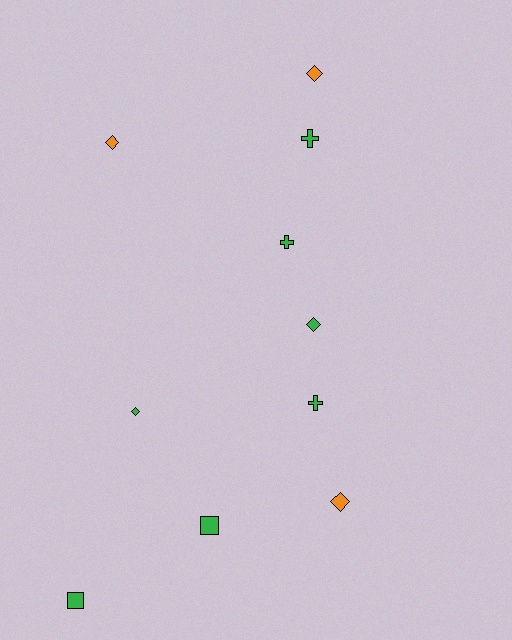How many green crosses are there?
There are 3 green crosses.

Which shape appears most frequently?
Diamond, with 5 objects.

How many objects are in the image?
There are 10 objects.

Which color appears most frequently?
Green, with 7 objects.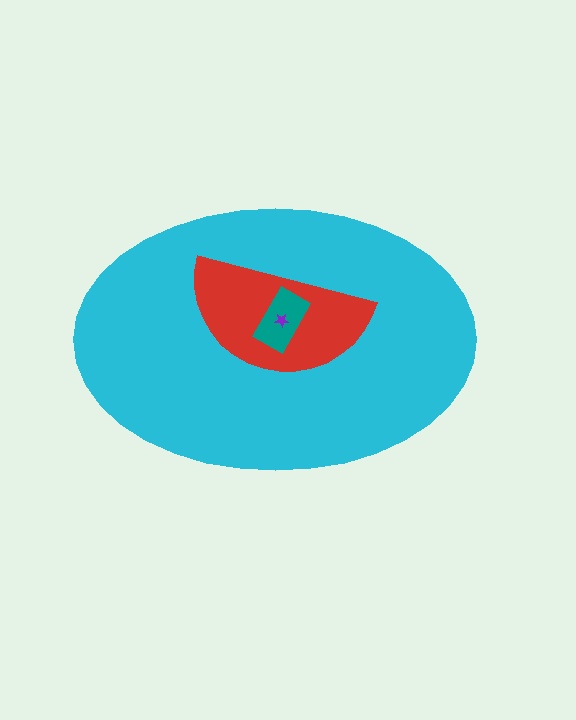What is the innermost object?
The purple star.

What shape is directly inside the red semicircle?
The teal rectangle.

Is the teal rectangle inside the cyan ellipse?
Yes.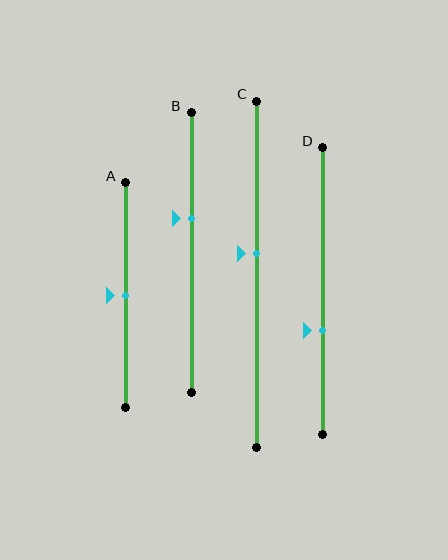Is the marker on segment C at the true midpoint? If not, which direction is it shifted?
No, the marker on segment C is shifted upward by about 6% of the segment length.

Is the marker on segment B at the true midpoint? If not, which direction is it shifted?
No, the marker on segment B is shifted upward by about 12% of the segment length.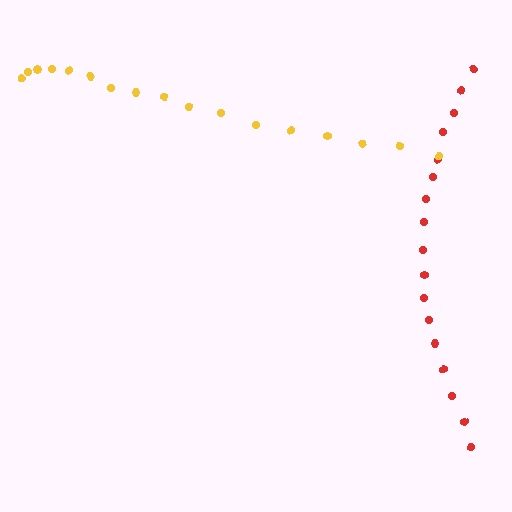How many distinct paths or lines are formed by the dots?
There are 2 distinct paths.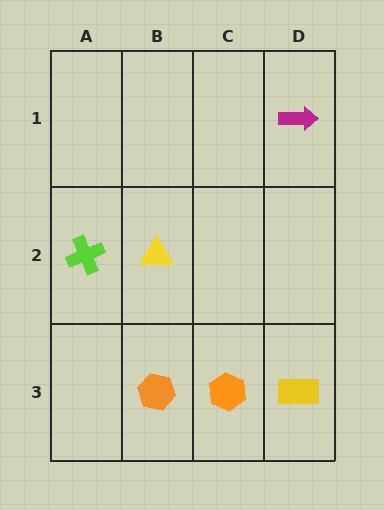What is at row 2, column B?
A yellow triangle.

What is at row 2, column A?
A lime cross.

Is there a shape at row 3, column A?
No, that cell is empty.